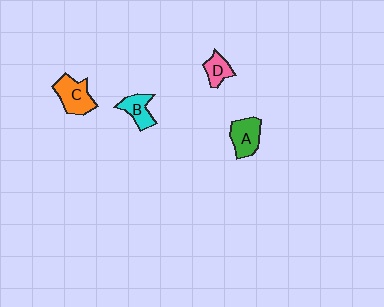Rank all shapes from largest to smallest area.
From largest to smallest: C (orange), A (green), B (cyan), D (pink).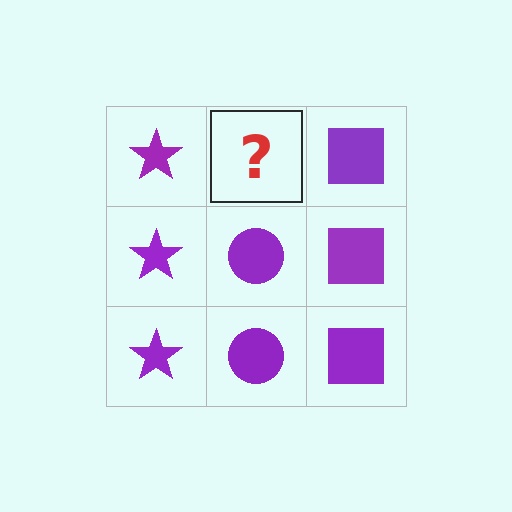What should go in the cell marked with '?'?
The missing cell should contain a purple circle.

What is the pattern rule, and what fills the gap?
The rule is that each column has a consistent shape. The gap should be filled with a purple circle.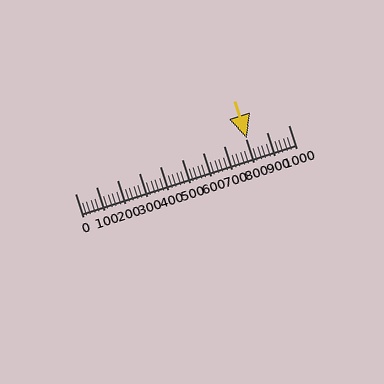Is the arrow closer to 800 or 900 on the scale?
The arrow is closer to 800.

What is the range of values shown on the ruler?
The ruler shows values from 0 to 1000.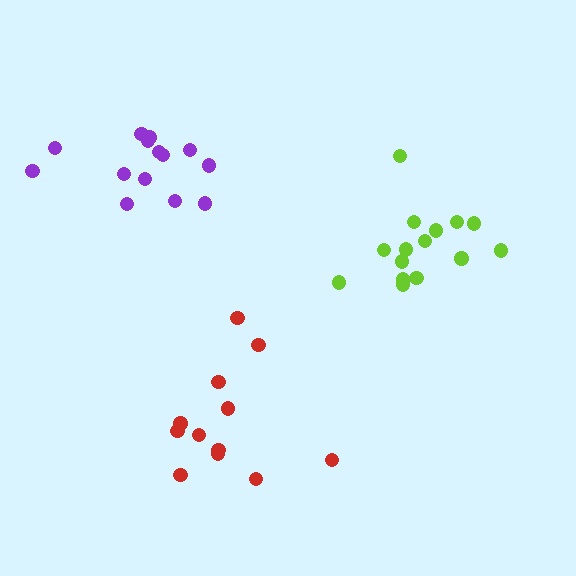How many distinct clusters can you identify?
There are 3 distinct clusters.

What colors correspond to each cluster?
The clusters are colored: lime, purple, red.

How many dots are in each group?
Group 1: 15 dots, Group 2: 14 dots, Group 3: 12 dots (41 total).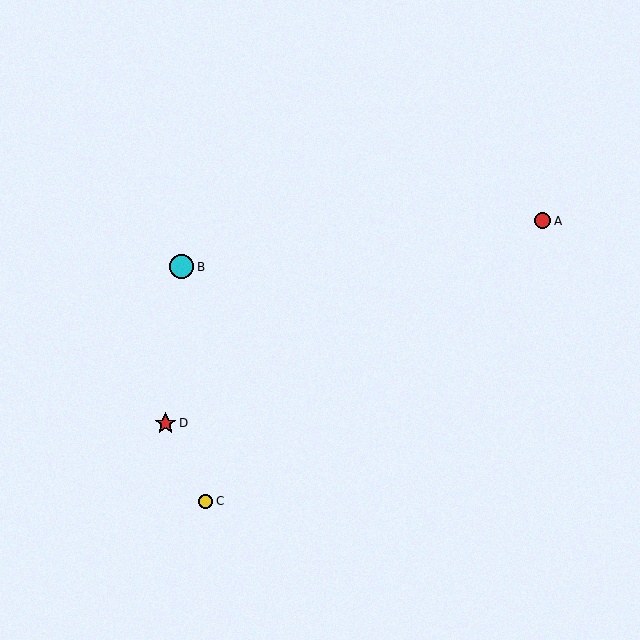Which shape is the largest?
The cyan circle (labeled B) is the largest.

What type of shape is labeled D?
Shape D is a red star.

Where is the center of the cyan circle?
The center of the cyan circle is at (181, 267).